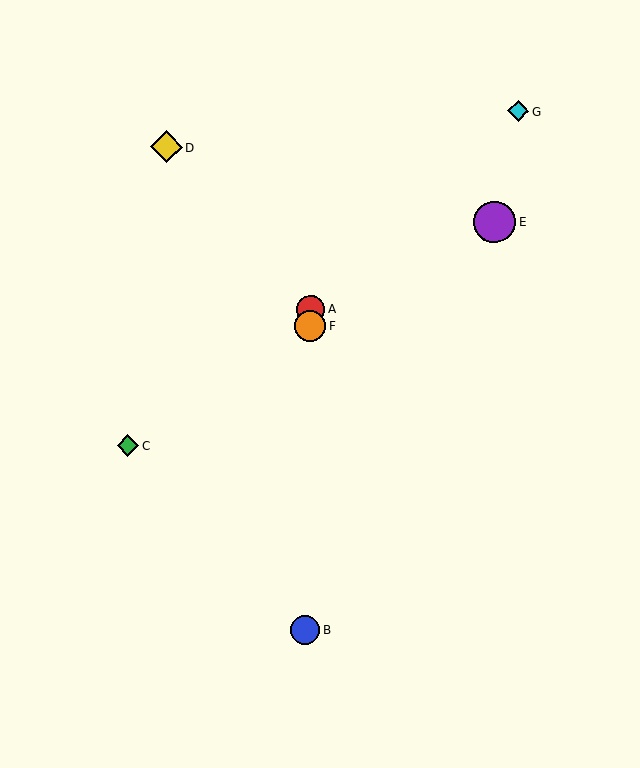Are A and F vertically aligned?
Yes, both are at x≈311.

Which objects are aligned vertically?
Objects A, B, F are aligned vertically.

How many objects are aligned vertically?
3 objects (A, B, F) are aligned vertically.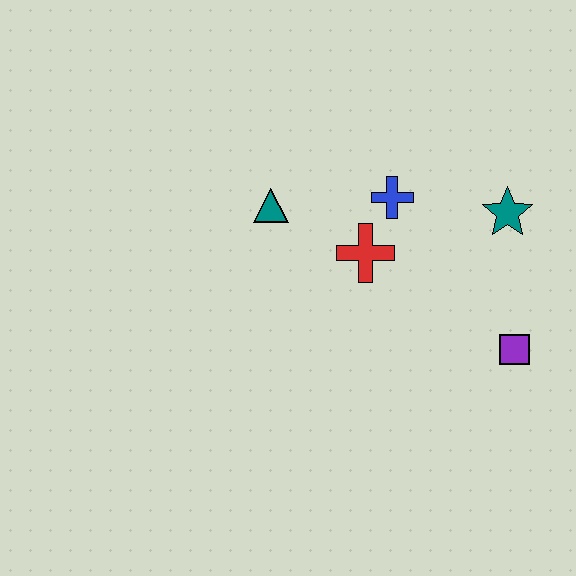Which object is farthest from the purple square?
The teal triangle is farthest from the purple square.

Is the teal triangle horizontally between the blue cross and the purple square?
No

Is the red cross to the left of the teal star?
Yes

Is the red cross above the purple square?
Yes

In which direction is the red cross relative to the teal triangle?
The red cross is to the right of the teal triangle.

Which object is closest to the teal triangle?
The red cross is closest to the teal triangle.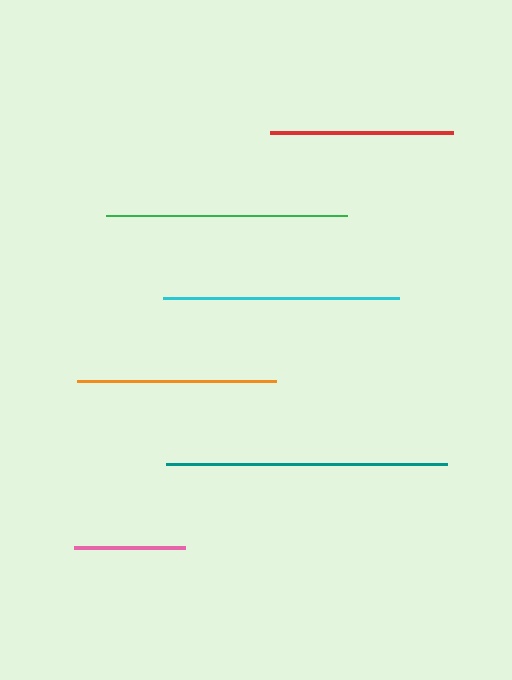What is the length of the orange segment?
The orange segment is approximately 200 pixels long.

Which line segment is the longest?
The teal line is the longest at approximately 281 pixels.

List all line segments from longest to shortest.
From longest to shortest: teal, green, cyan, orange, red, pink.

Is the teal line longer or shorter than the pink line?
The teal line is longer than the pink line.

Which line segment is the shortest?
The pink line is the shortest at approximately 111 pixels.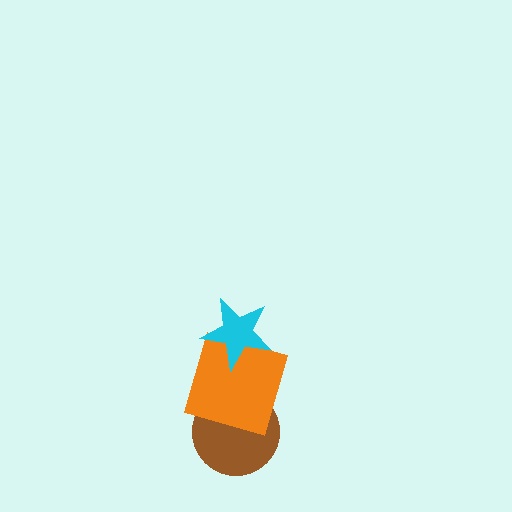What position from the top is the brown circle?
The brown circle is 3rd from the top.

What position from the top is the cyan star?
The cyan star is 1st from the top.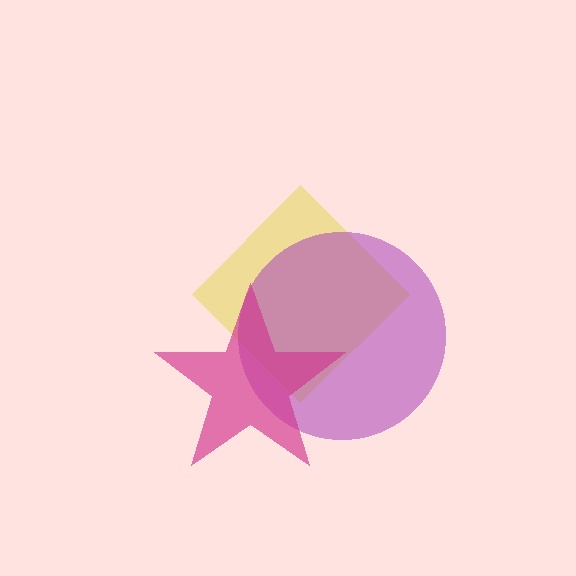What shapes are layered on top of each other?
The layered shapes are: a yellow diamond, a purple circle, a magenta star.